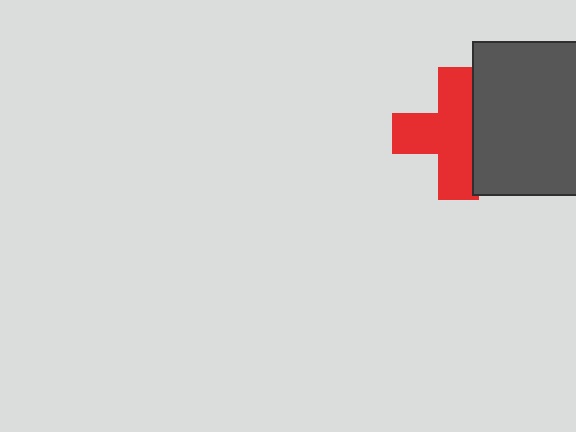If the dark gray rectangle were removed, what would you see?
You would see the complete red cross.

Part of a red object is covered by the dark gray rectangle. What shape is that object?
It is a cross.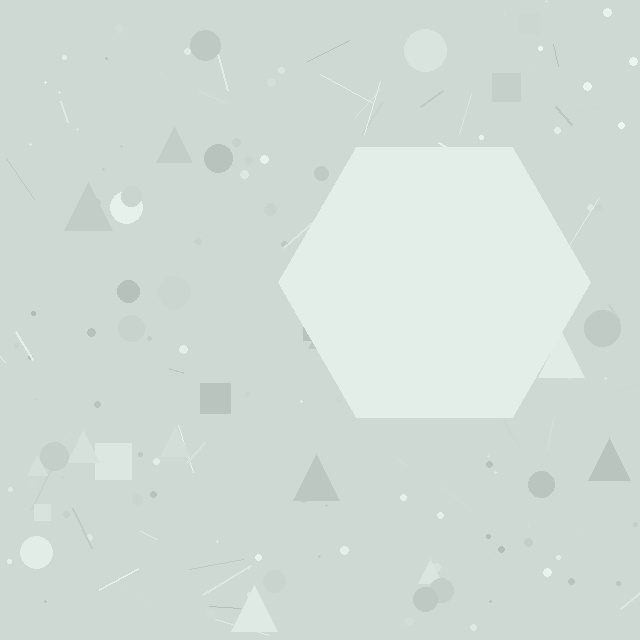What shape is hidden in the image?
A hexagon is hidden in the image.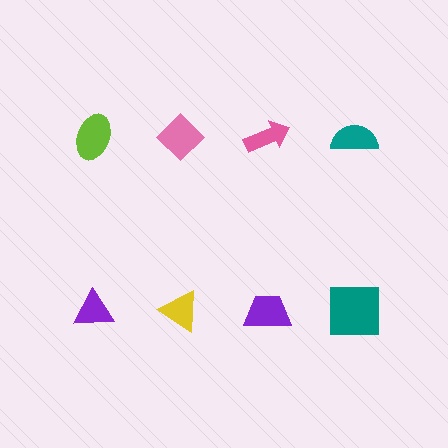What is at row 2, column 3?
A purple trapezoid.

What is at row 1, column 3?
A pink arrow.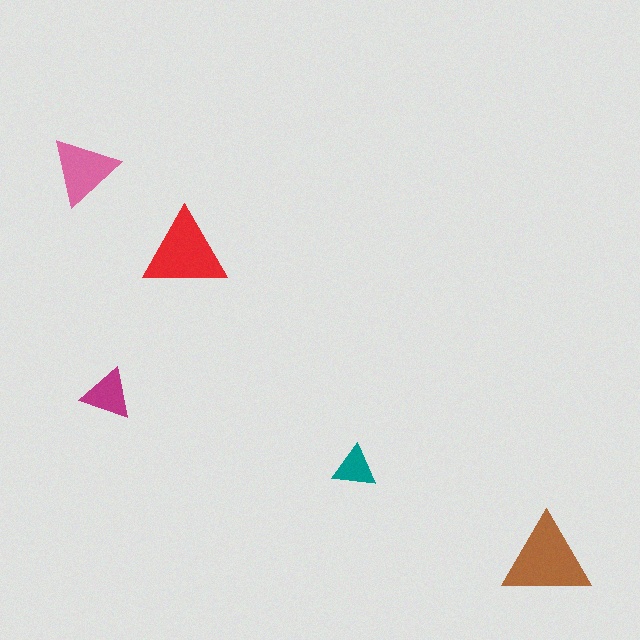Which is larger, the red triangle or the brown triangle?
The brown one.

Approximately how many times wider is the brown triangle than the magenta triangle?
About 1.5 times wider.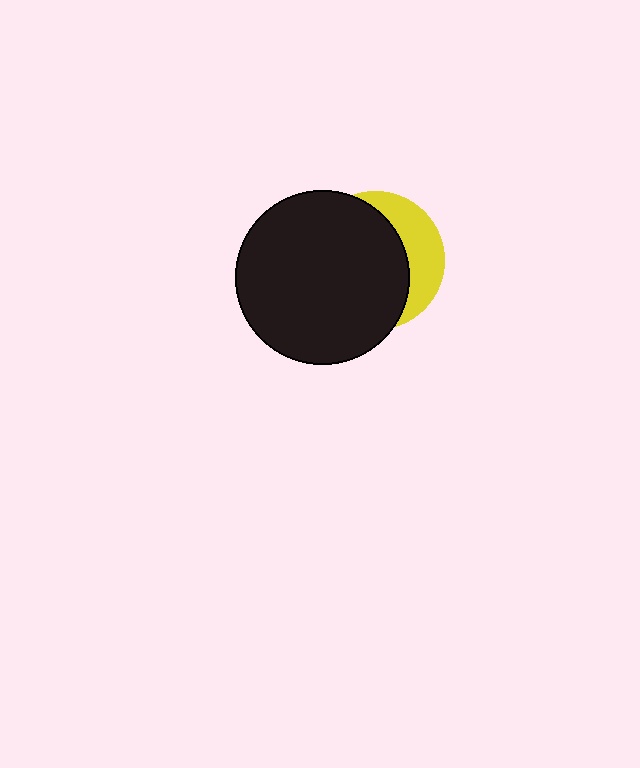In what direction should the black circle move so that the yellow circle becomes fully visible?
The black circle should move left. That is the shortest direction to clear the overlap and leave the yellow circle fully visible.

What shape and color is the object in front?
The object in front is a black circle.